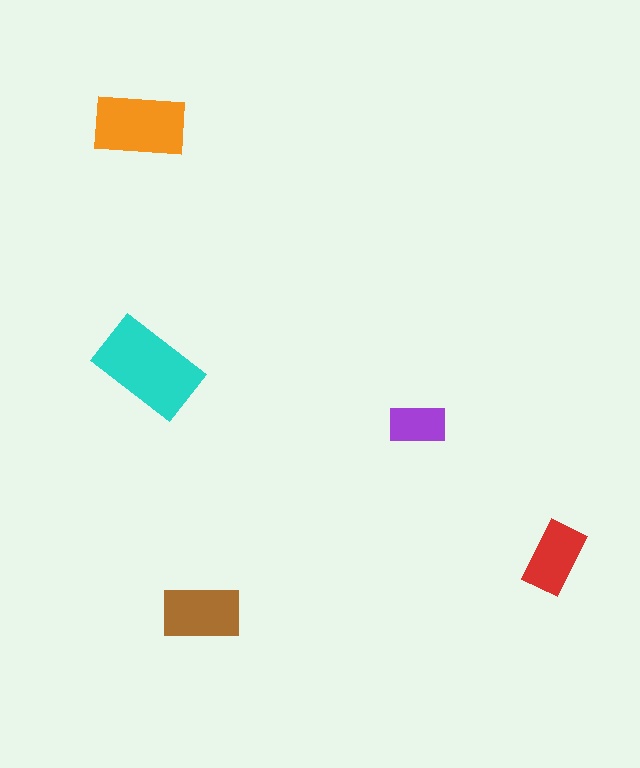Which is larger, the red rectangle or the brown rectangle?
The brown one.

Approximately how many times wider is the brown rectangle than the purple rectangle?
About 1.5 times wider.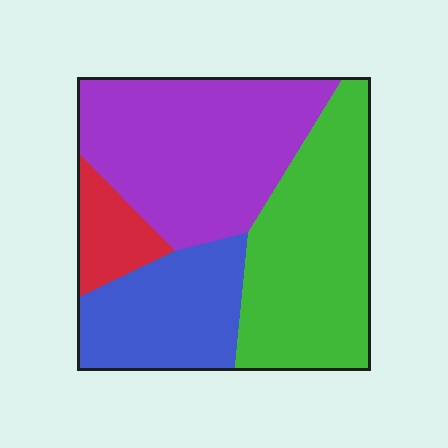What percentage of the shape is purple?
Purple takes up about three eighths (3/8) of the shape.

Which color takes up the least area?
Red, at roughly 10%.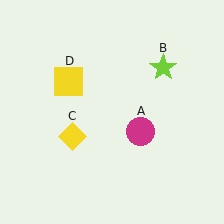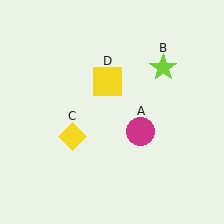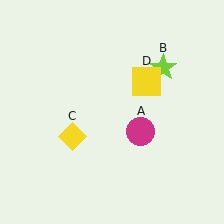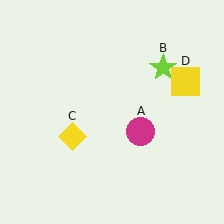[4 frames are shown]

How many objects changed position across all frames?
1 object changed position: yellow square (object D).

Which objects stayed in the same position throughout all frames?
Magenta circle (object A) and lime star (object B) and yellow diamond (object C) remained stationary.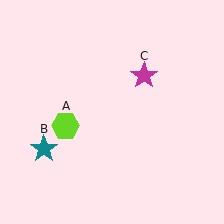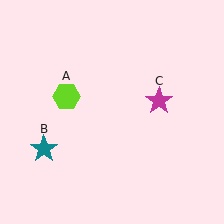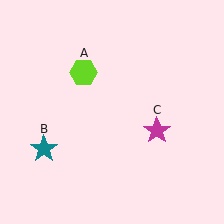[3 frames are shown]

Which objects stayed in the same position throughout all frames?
Teal star (object B) remained stationary.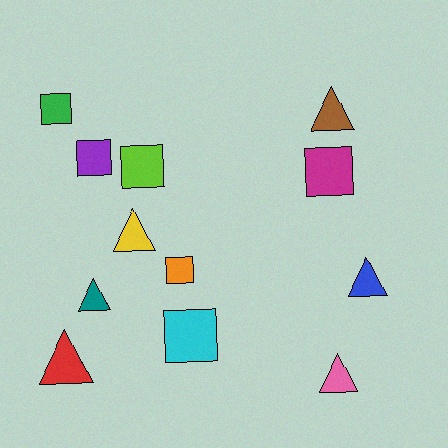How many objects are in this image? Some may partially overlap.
There are 12 objects.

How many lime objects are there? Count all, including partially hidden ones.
There is 1 lime object.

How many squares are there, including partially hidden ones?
There are 6 squares.